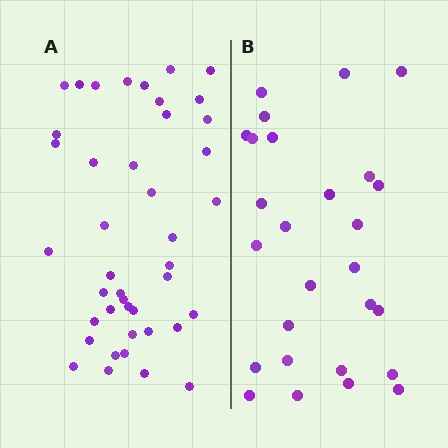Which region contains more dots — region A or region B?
Region A (the left region) has more dots.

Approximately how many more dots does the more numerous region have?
Region A has approximately 15 more dots than region B.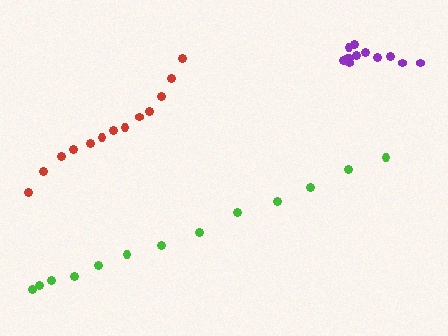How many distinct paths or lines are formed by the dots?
There are 3 distinct paths.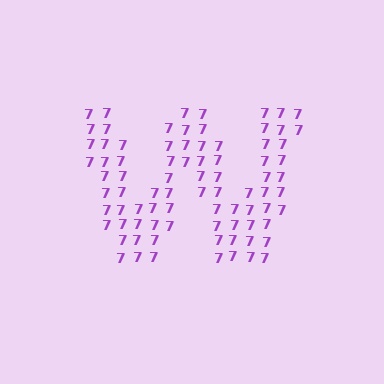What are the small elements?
The small elements are digit 7's.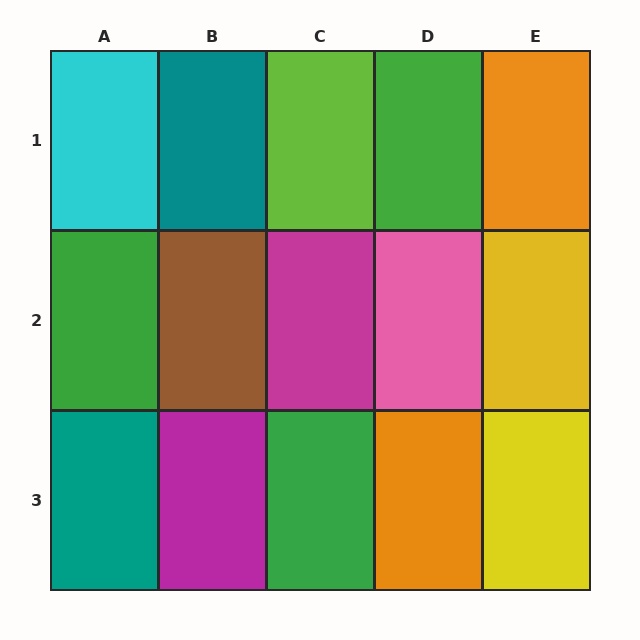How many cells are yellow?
2 cells are yellow.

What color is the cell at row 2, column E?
Yellow.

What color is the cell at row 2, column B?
Brown.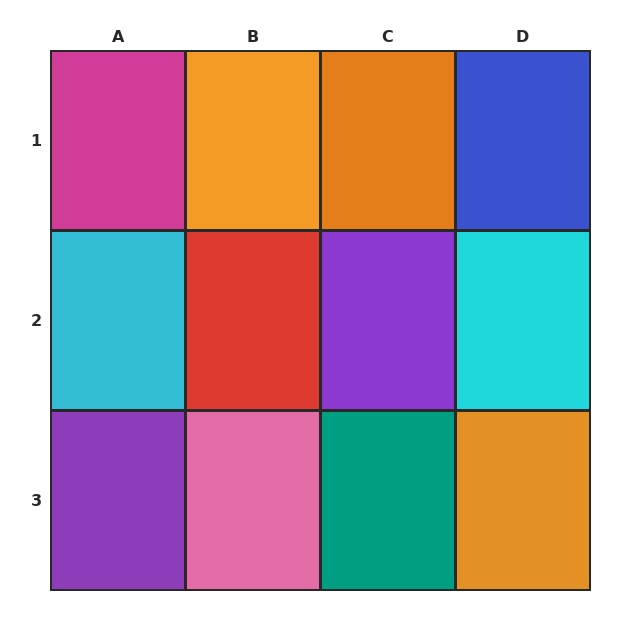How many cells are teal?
1 cell is teal.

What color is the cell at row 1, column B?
Orange.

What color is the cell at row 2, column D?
Cyan.